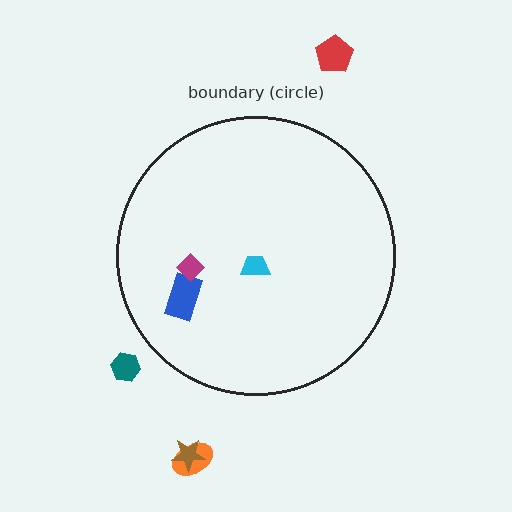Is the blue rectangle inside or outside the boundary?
Inside.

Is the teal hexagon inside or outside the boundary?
Outside.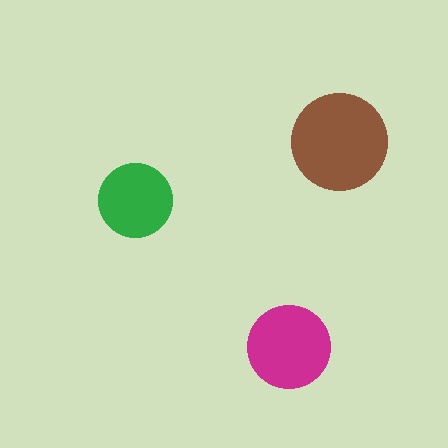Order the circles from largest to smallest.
the brown one, the magenta one, the green one.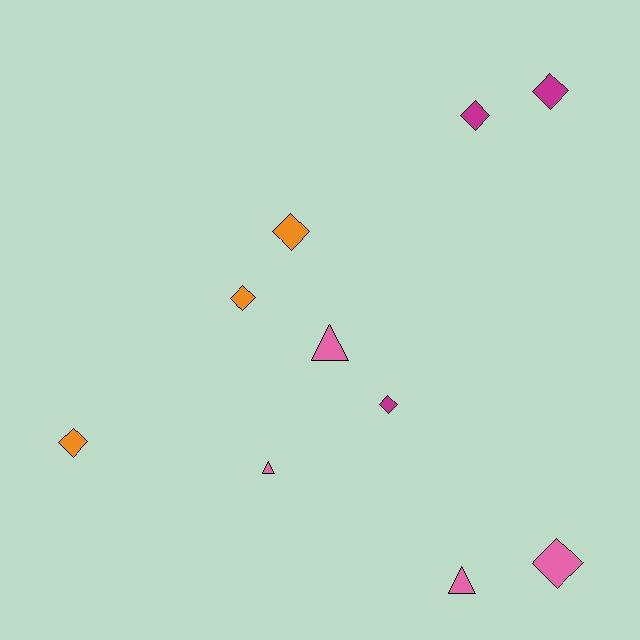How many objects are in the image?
There are 10 objects.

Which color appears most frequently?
Pink, with 4 objects.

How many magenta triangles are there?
There are no magenta triangles.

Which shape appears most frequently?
Diamond, with 7 objects.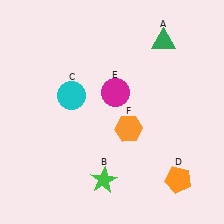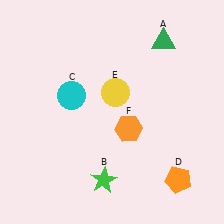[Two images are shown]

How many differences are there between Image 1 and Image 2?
There is 1 difference between the two images.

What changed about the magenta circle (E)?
In Image 1, E is magenta. In Image 2, it changed to yellow.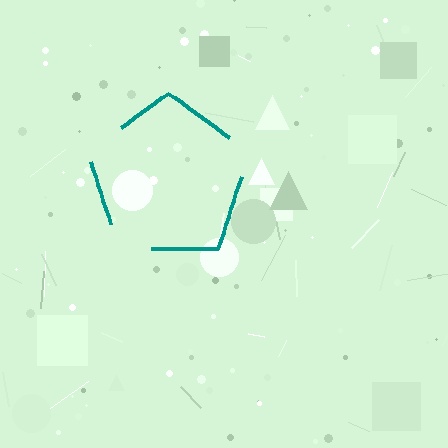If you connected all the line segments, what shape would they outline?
They would outline a pentagon.